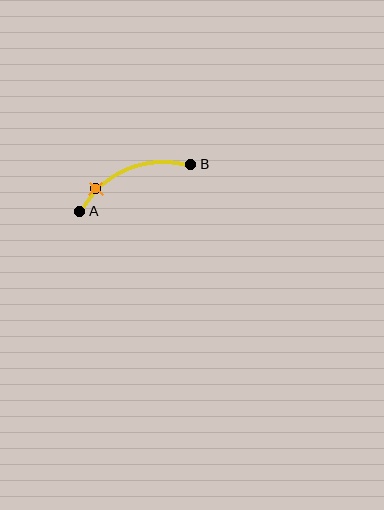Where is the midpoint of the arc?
The arc midpoint is the point on the curve farthest from the straight line joining A and B. It sits above that line.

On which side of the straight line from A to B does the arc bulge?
The arc bulges above the straight line connecting A and B.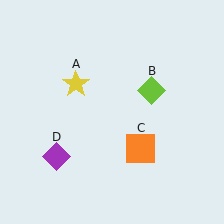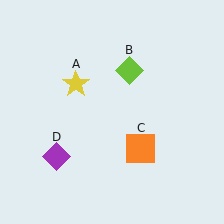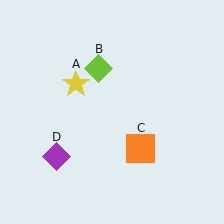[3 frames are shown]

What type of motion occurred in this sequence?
The lime diamond (object B) rotated counterclockwise around the center of the scene.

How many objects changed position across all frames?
1 object changed position: lime diamond (object B).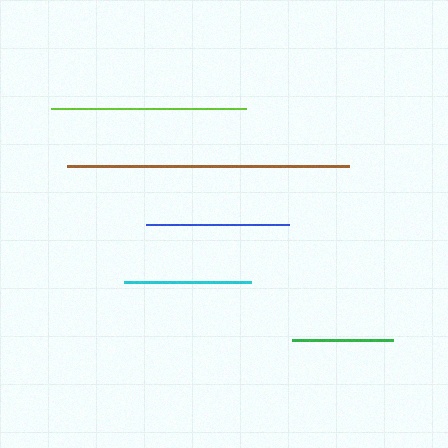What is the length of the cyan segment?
The cyan segment is approximately 127 pixels long.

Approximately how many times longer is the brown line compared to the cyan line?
The brown line is approximately 2.2 times the length of the cyan line.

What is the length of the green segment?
The green segment is approximately 102 pixels long.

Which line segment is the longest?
The brown line is the longest at approximately 283 pixels.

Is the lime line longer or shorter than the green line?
The lime line is longer than the green line.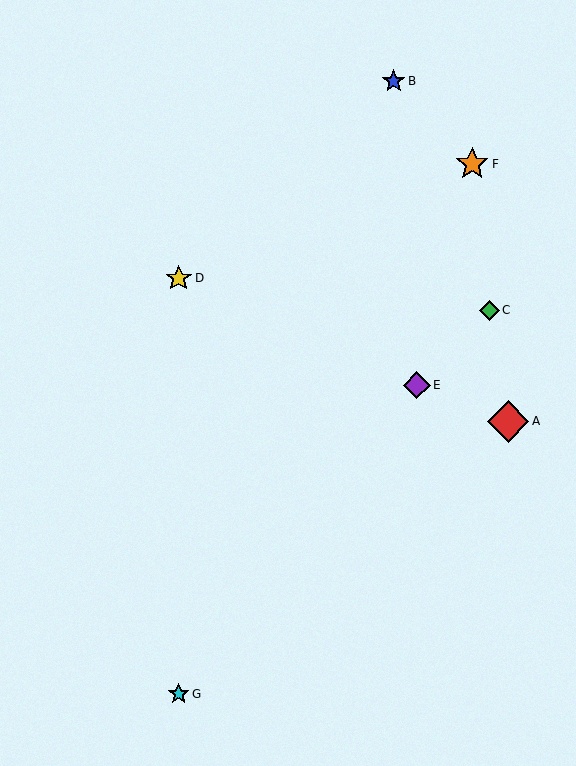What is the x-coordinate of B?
Object B is at x≈394.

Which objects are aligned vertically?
Objects D, G are aligned vertically.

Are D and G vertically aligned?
Yes, both are at x≈179.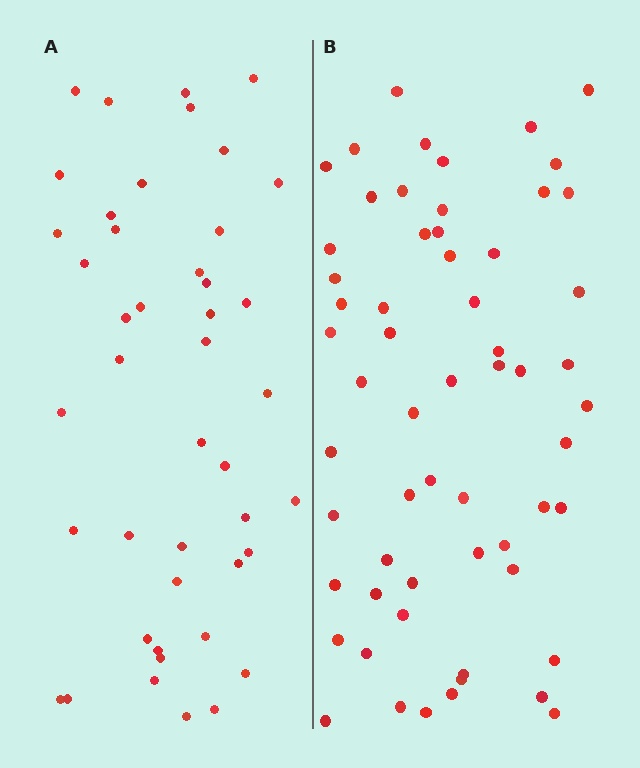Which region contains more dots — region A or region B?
Region B (the right region) has more dots.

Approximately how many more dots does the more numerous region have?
Region B has approximately 15 more dots than region A.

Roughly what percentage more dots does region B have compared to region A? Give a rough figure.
About 35% more.